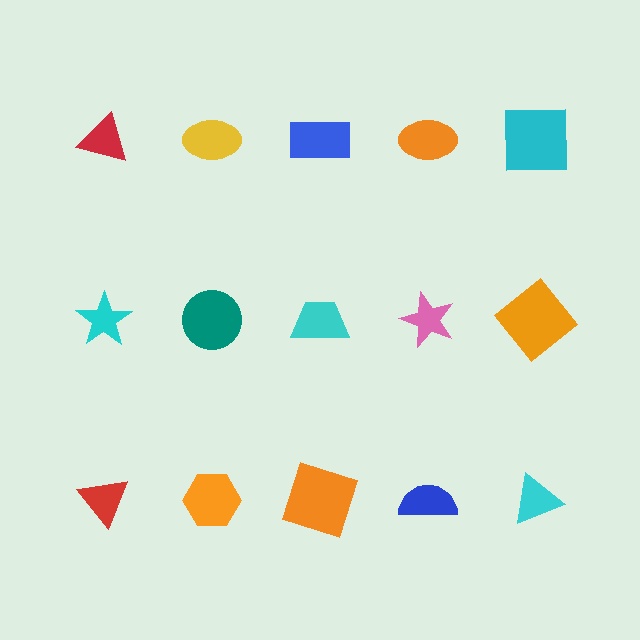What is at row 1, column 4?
An orange ellipse.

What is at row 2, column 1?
A cyan star.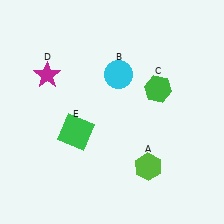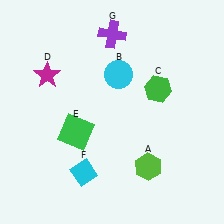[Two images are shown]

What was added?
A cyan diamond (F), a purple cross (G) were added in Image 2.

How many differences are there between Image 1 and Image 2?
There are 2 differences between the two images.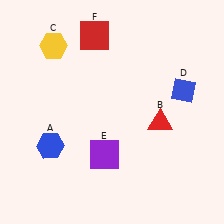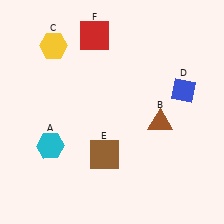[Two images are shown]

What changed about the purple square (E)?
In Image 1, E is purple. In Image 2, it changed to brown.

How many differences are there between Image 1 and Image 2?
There are 3 differences between the two images.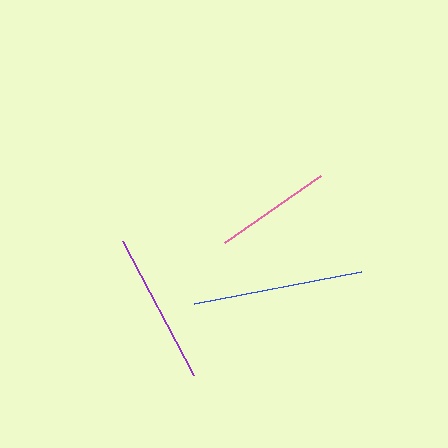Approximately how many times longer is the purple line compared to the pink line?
The purple line is approximately 1.3 times the length of the pink line.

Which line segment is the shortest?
The pink line is the shortest at approximately 117 pixels.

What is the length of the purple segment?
The purple segment is approximately 152 pixels long.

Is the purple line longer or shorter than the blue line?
The blue line is longer than the purple line.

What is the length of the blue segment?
The blue segment is approximately 169 pixels long.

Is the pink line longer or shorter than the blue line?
The blue line is longer than the pink line.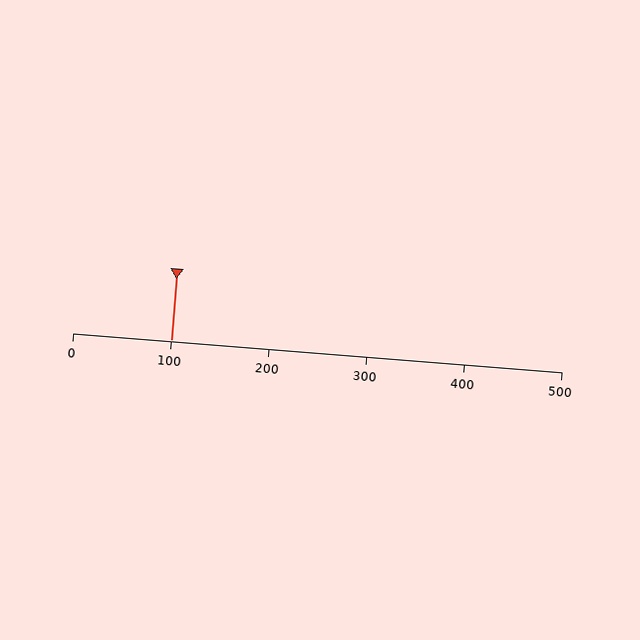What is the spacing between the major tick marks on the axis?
The major ticks are spaced 100 apart.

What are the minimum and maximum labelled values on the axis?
The axis runs from 0 to 500.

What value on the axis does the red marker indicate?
The marker indicates approximately 100.